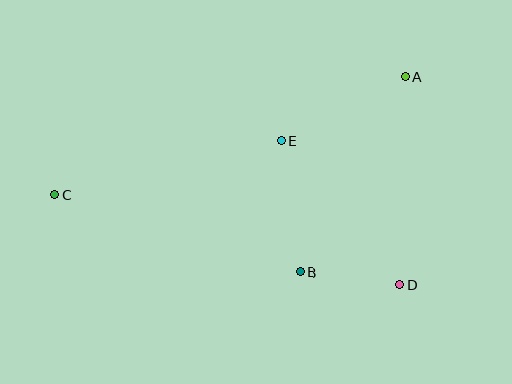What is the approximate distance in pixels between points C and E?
The distance between C and E is approximately 233 pixels.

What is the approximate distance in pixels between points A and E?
The distance between A and E is approximately 139 pixels.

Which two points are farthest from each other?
Points A and C are farthest from each other.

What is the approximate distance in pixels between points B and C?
The distance between B and C is approximately 257 pixels.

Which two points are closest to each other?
Points B and D are closest to each other.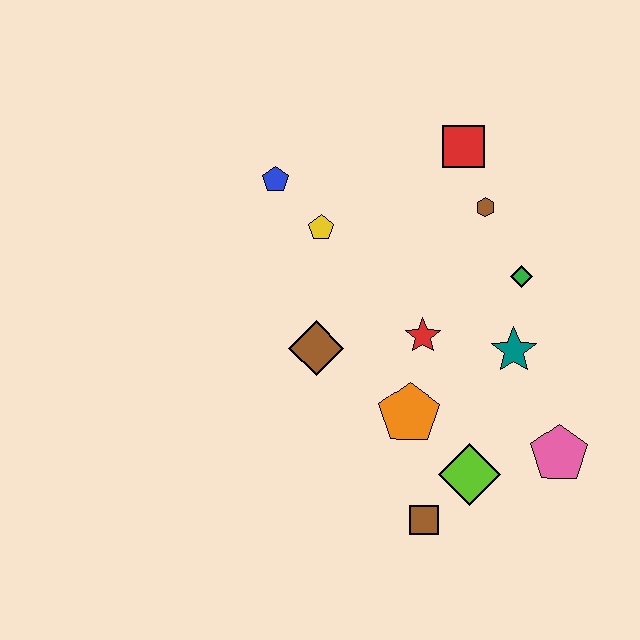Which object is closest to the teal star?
The green diamond is closest to the teal star.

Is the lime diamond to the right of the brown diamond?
Yes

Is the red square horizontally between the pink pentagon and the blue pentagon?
Yes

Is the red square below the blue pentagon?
No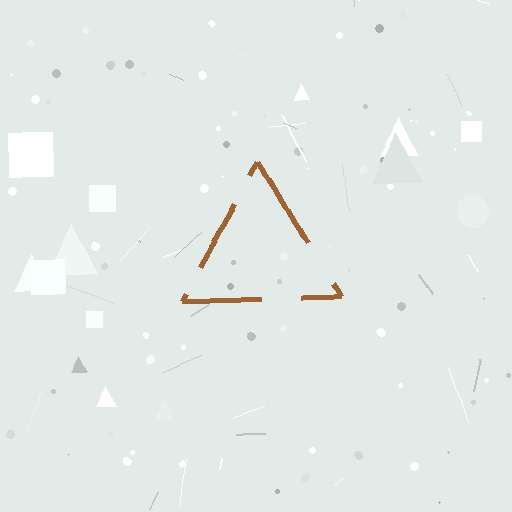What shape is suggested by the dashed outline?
The dashed outline suggests a triangle.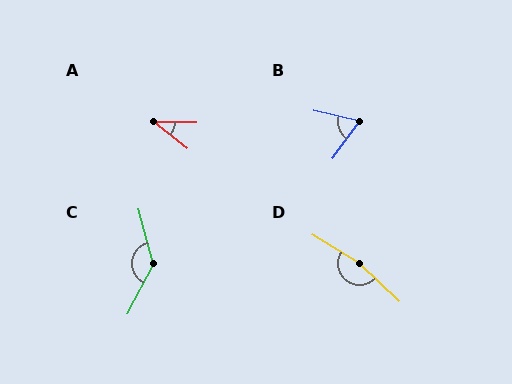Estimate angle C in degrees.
Approximately 138 degrees.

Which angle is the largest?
D, at approximately 168 degrees.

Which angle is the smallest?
A, at approximately 38 degrees.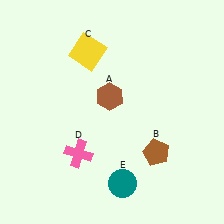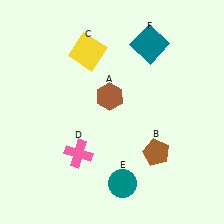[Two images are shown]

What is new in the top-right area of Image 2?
A teal square (F) was added in the top-right area of Image 2.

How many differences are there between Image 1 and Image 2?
There is 1 difference between the two images.